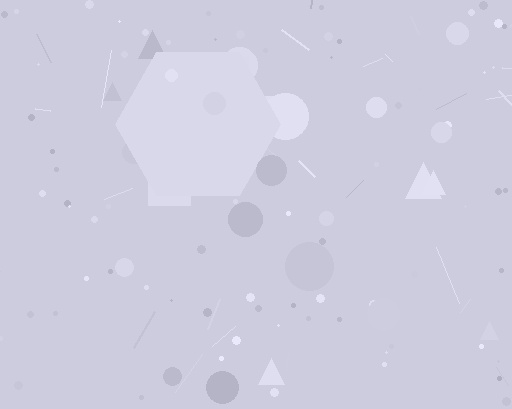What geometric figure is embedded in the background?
A hexagon is embedded in the background.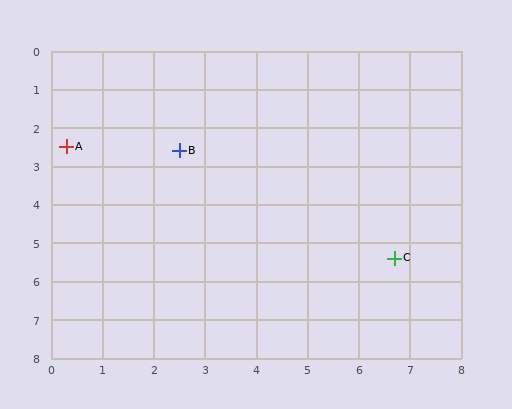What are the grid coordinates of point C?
Point C is at approximately (6.7, 5.4).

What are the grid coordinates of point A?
Point A is at approximately (0.3, 2.5).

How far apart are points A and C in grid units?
Points A and C are about 7.0 grid units apart.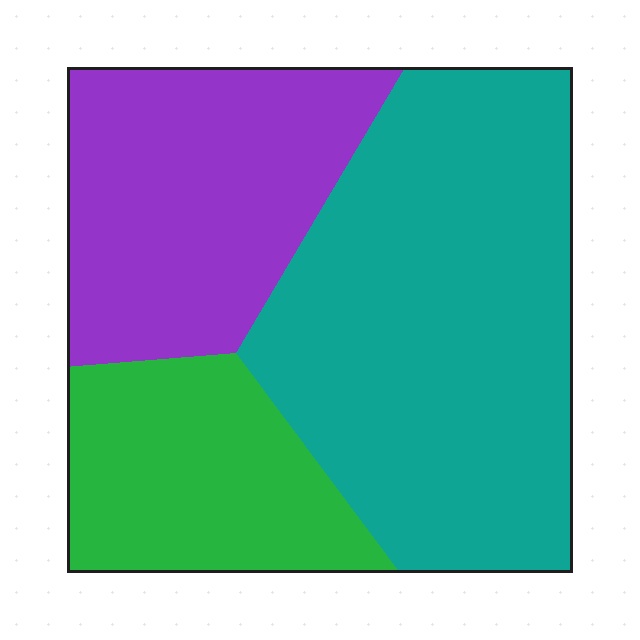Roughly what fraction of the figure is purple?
Purple covers roughly 30% of the figure.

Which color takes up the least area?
Green, at roughly 20%.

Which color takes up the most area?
Teal, at roughly 50%.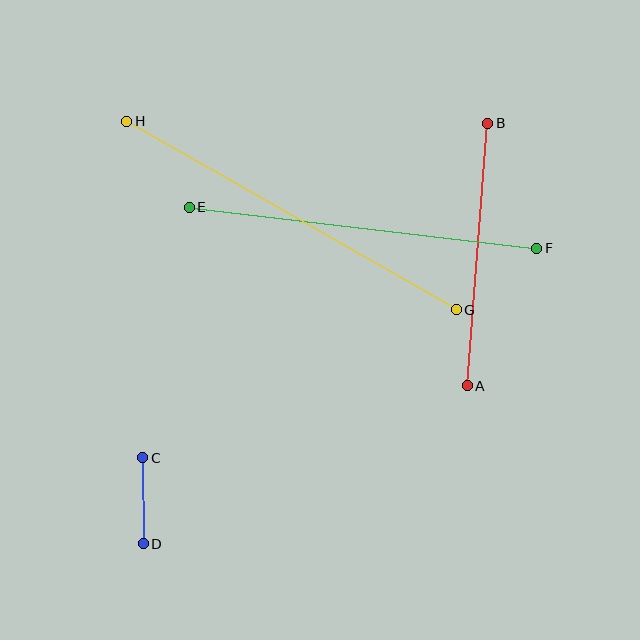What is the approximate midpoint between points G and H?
The midpoint is at approximately (292, 215) pixels.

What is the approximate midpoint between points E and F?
The midpoint is at approximately (363, 228) pixels.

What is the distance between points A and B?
The distance is approximately 263 pixels.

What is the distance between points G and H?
The distance is approximately 380 pixels.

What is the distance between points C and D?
The distance is approximately 86 pixels.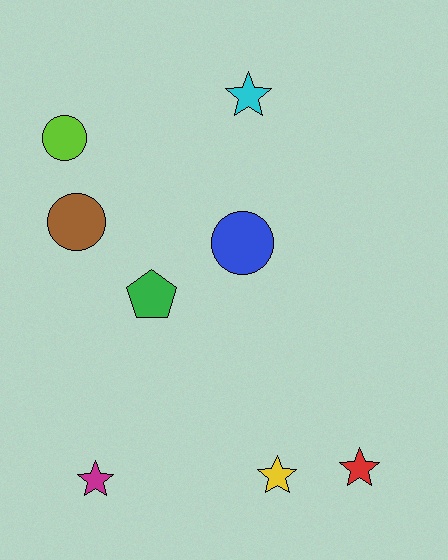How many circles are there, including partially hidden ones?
There are 3 circles.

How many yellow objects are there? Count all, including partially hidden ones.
There is 1 yellow object.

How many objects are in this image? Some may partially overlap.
There are 8 objects.